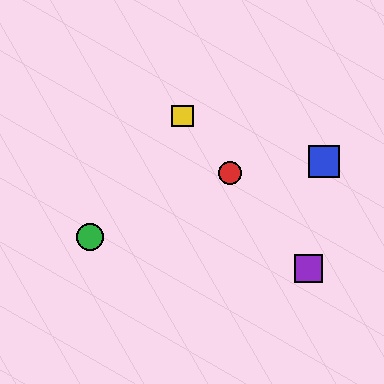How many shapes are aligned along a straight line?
3 shapes (the red circle, the yellow square, the purple square) are aligned along a straight line.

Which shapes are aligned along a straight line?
The red circle, the yellow square, the purple square are aligned along a straight line.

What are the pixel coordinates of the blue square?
The blue square is at (324, 161).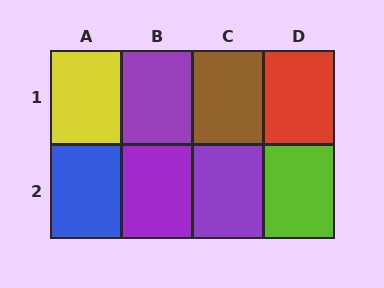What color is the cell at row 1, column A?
Yellow.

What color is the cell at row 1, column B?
Purple.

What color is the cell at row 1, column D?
Red.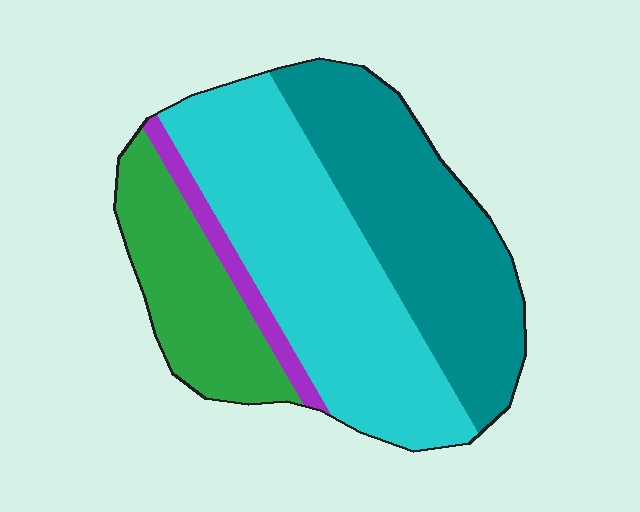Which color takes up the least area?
Purple, at roughly 5%.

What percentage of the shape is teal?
Teal covers around 35% of the shape.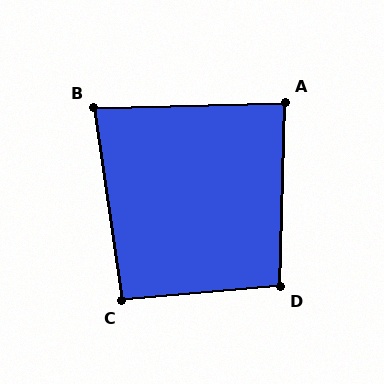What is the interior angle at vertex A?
Approximately 87 degrees (approximately right).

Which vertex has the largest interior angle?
D, at approximately 97 degrees.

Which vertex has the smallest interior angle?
B, at approximately 83 degrees.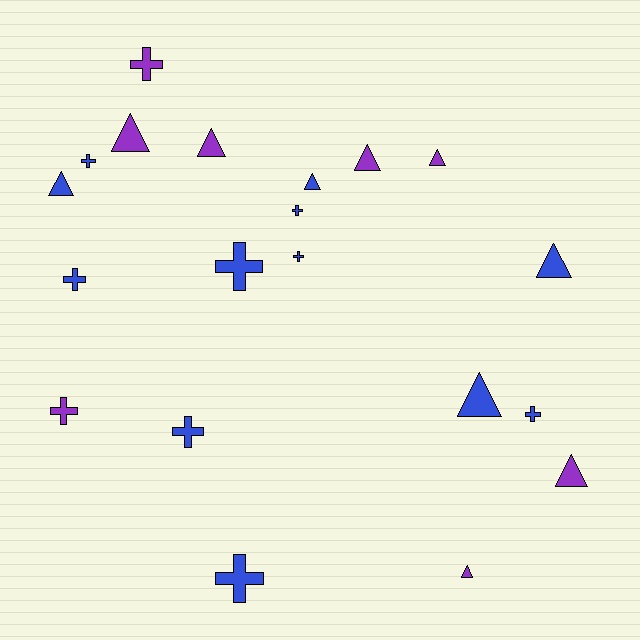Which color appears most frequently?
Blue, with 12 objects.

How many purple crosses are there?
There are 2 purple crosses.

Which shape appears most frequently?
Cross, with 10 objects.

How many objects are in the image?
There are 20 objects.